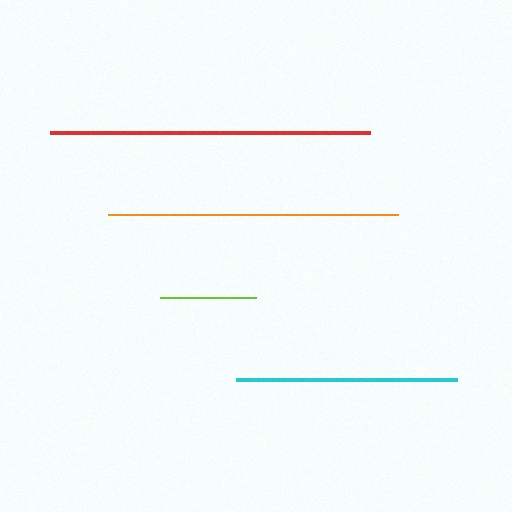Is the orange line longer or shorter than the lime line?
The orange line is longer than the lime line.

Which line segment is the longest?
The red line is the longest at approximately 320 pixels.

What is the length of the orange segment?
The orange segment is approximately 289 pixels long.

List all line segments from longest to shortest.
From longest to shortest: red, orange, cyan, lime.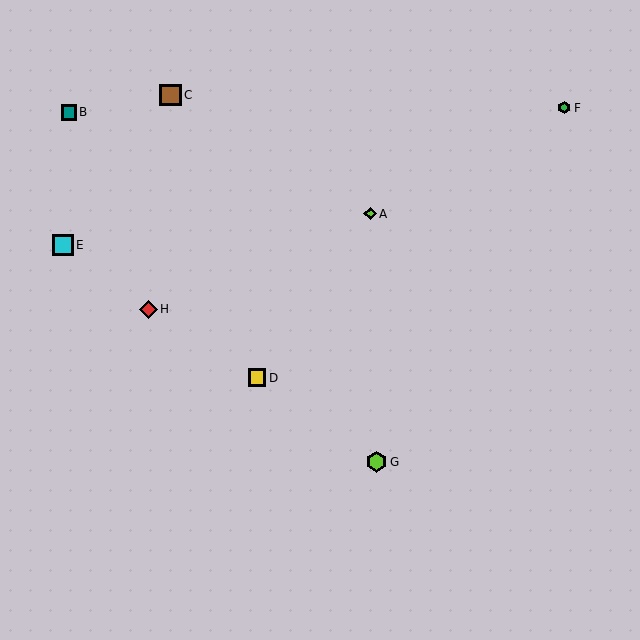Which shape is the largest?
The brown square (labeled C) is the largest.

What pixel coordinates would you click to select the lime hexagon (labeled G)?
Click at (377, 462) to select the lime hexagon G.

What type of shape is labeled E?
Shape E is a cyan square.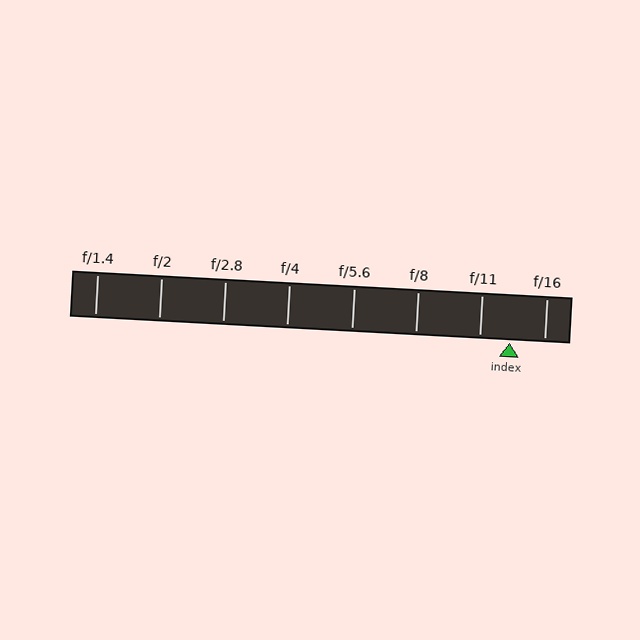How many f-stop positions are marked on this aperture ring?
There are 8 f-stop positions marked.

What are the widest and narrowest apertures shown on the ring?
The widest aperture shown is f/1.4 and the narrowest is f/16.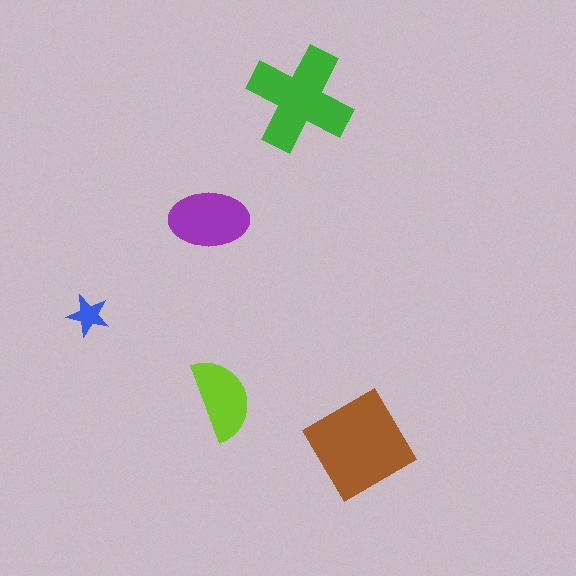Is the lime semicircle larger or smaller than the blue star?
Larger.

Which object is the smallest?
The blue star.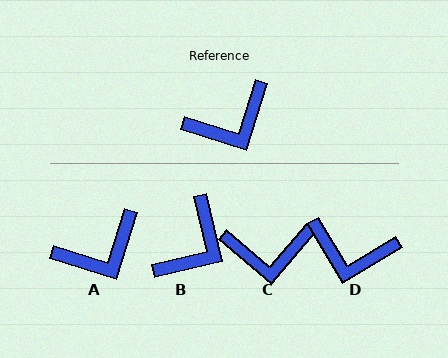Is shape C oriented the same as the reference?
No, it is off by about 23 degrees.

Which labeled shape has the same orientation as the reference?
A.